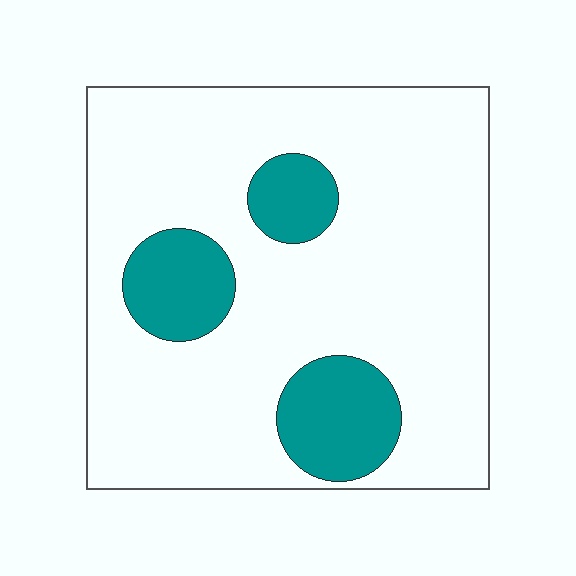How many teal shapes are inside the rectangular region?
3.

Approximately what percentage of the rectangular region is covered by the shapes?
Approximately 20%.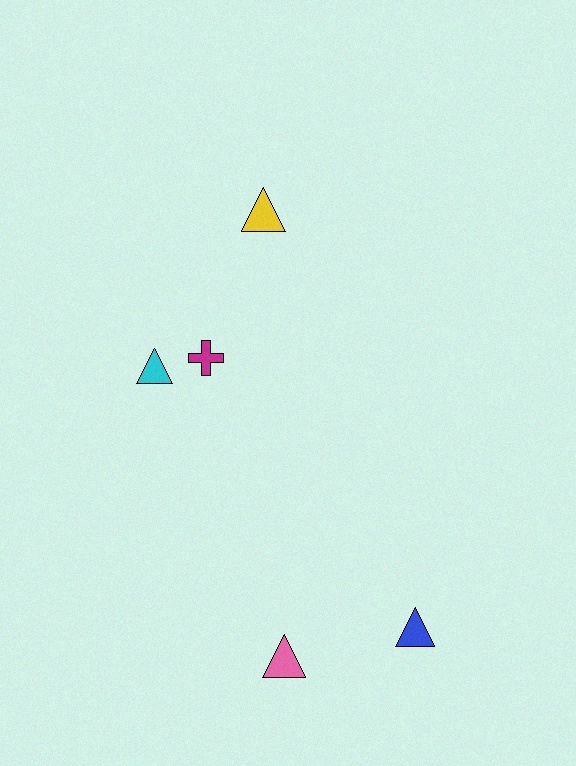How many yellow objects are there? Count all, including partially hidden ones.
There is 1 yellow object.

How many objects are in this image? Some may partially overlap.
There are 5 objects.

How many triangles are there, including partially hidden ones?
There are 4 triangles.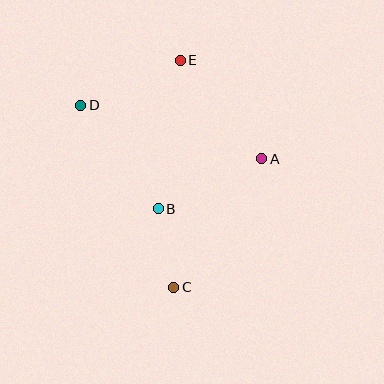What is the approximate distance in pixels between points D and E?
The distance between D and E is approximately 109 pixels.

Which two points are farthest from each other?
Points C and E are farthest from each other.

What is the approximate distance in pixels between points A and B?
The distance between A and B is approximately 115 pixels.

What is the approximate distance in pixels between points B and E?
The distance between B and E is approximately 150 pixels.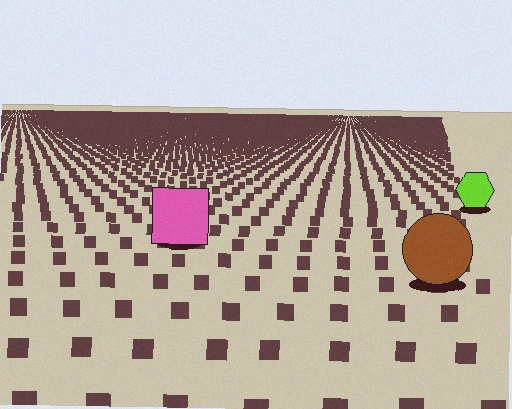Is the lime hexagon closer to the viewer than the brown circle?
No. The brown circle is closer — you can tell from the texture gradient: the ground texture is coarser near it.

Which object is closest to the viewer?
The brown circle is closest. The texture marks near it are larger and more spread out.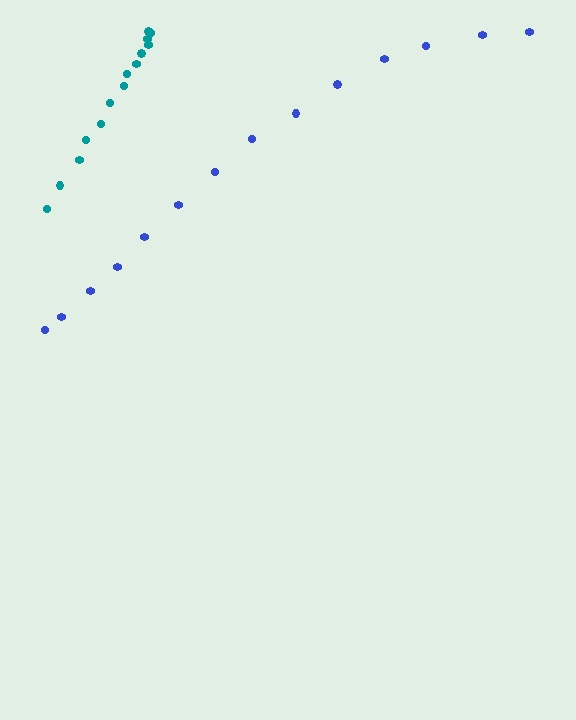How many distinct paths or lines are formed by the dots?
There are 2 distinct paths.